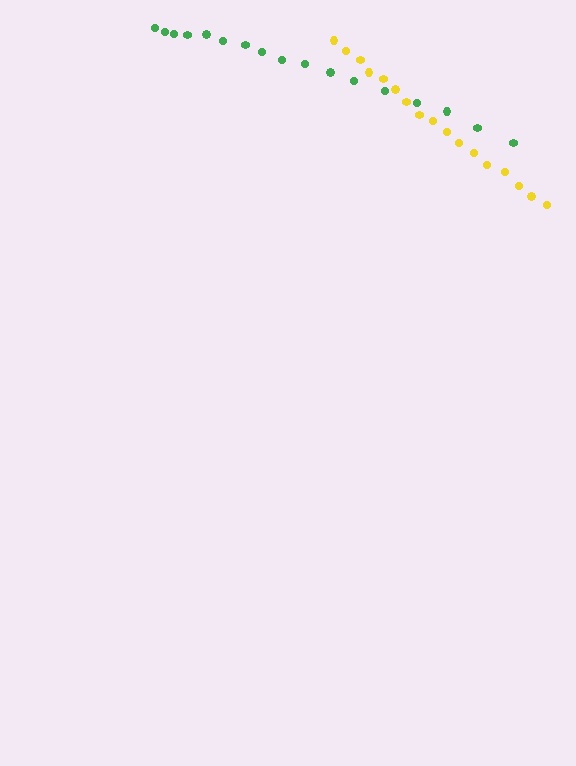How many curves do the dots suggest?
There are 2 distinct paths.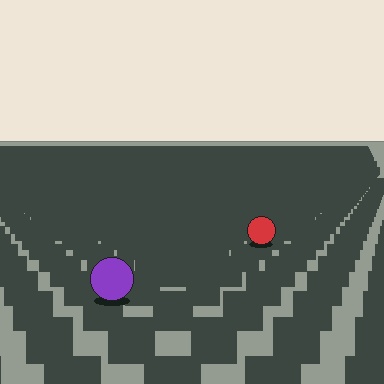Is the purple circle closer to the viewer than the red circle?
Yes. The purple circle is closer — you can tell from the texture gradient: the ground texture is coarser near it.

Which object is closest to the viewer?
The purple circle is closest. The texture marks near it are larger and more spread out.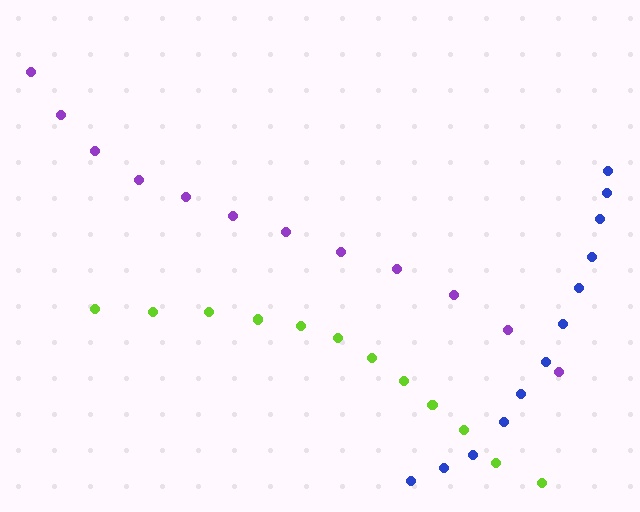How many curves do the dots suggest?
There are 3 distinct paths.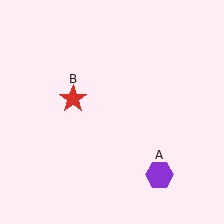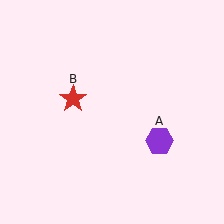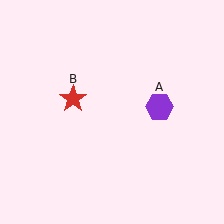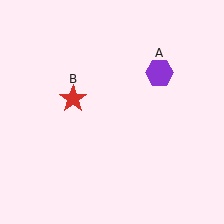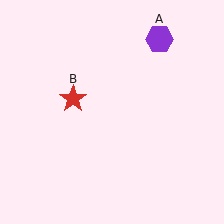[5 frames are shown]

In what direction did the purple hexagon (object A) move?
The purple hexagon (object A) moved up.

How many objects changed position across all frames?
1 object changed position: purple hexagon (object A).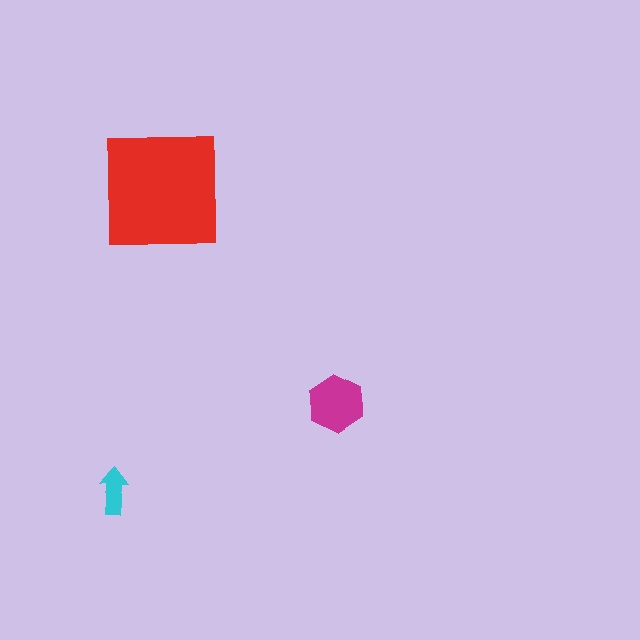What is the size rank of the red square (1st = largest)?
1st.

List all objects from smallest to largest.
The cyan arrow, the magenta hexagon, the red square.